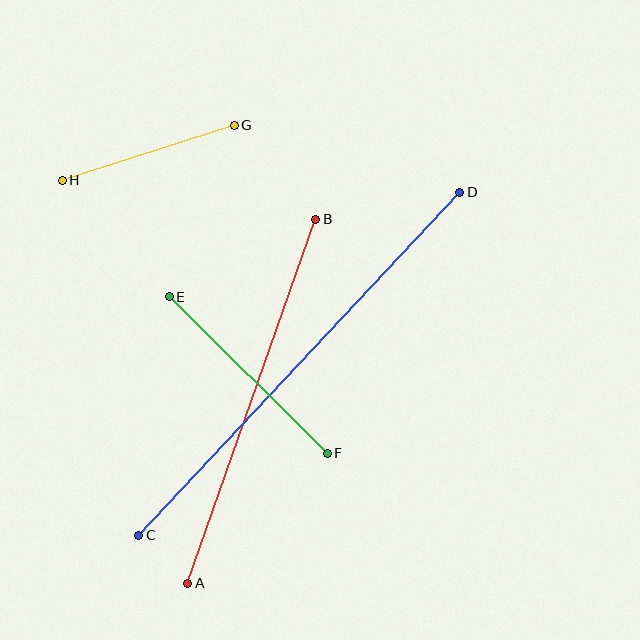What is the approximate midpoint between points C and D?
The midpoint is at approximately (299, 364) pixels.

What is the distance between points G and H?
The distance is approximately 181 pixels.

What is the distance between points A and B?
The distance is approximately 386 pixels.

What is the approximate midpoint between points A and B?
The midpoint is at approximately (252, 401) pixels.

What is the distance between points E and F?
The distance is approximately 222 pixels.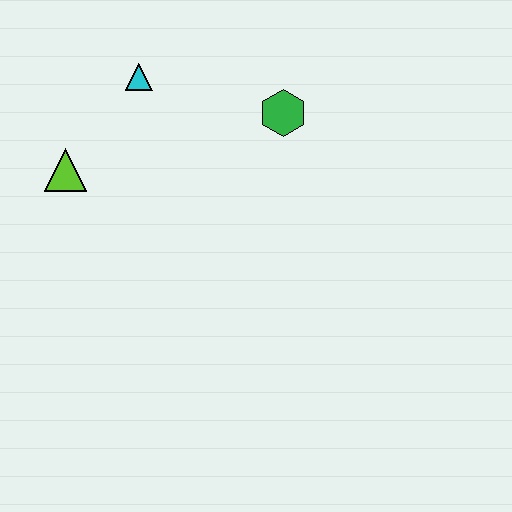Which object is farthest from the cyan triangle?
The green hexagon is farthest from the cyan triangle.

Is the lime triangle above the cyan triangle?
No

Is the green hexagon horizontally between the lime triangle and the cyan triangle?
No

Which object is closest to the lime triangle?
The cyan triangle is closest to the lime triangle.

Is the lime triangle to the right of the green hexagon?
No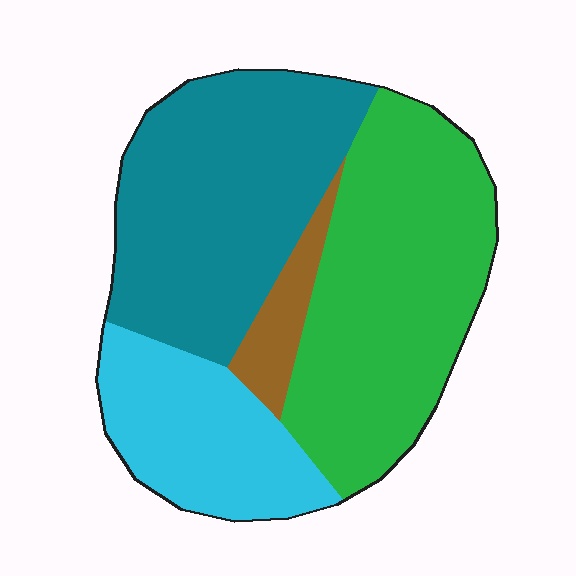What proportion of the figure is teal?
Teal covers around 35% of the figure.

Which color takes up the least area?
Brown, at roughly 5%.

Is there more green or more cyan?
Green.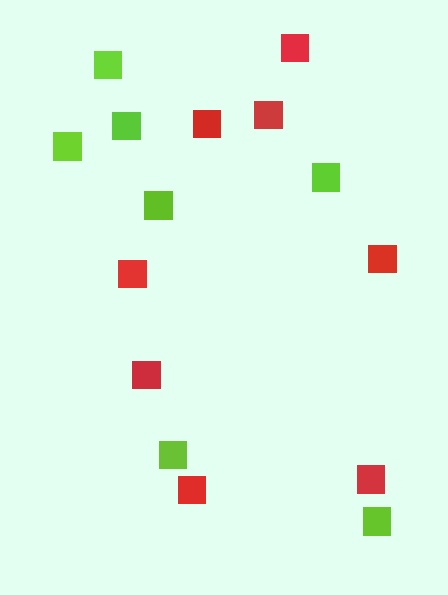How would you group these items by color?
There are 2 groups: one group of lime squares (7) and one group of red squares (8).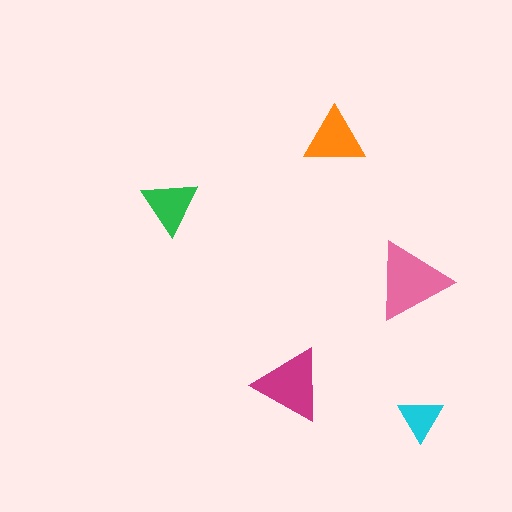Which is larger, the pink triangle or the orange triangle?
The pink one.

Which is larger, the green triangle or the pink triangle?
The pink one.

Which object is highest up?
The orange triangle is topmost.